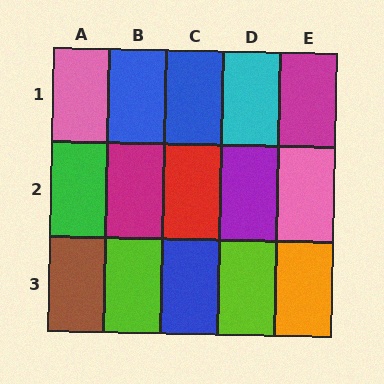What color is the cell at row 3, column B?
Lime.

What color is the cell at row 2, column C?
Red.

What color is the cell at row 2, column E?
Pink.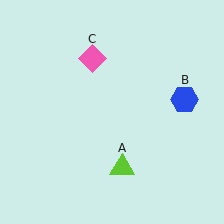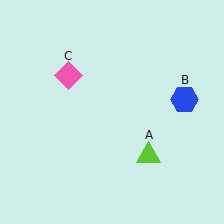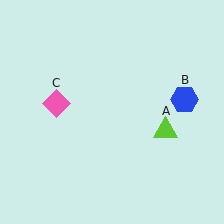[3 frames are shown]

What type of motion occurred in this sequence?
The lime triangle (object A), pink diamond (object C) rotated counterclockwise around the center of the scene.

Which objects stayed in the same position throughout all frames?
Blue hexagon (object B) remained stationary.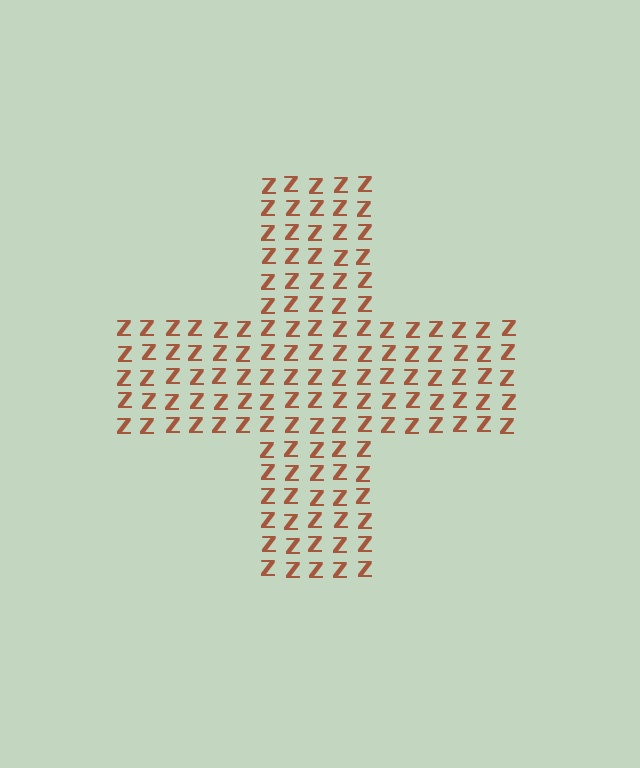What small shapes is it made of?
It is made of small letter Z's.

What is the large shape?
The large shape is a cross.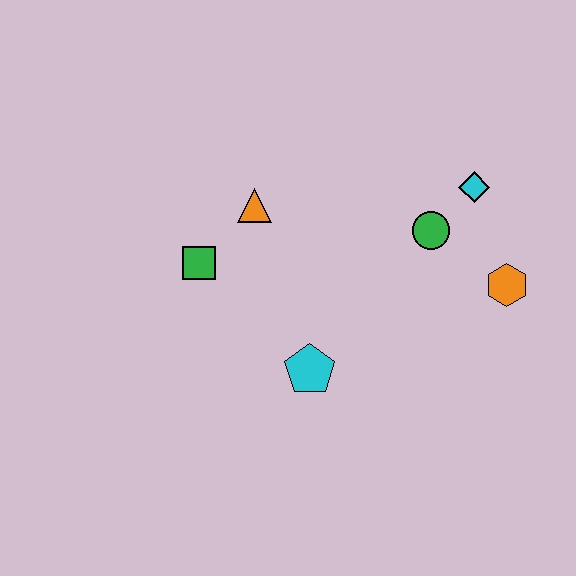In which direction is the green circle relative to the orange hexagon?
The green circle is to the left of the orange hexagon.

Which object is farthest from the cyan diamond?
The green square is farthest from the cyan diamond.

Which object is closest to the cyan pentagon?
The green square is closest to the cyan pentagon.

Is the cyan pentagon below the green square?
Yes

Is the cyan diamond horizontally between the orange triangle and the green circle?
No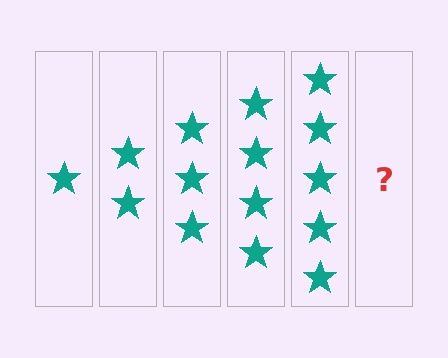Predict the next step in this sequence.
The next step is 6 stars.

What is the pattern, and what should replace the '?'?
The pattern is that each step adds one more star. The '?' should be 6 stars.